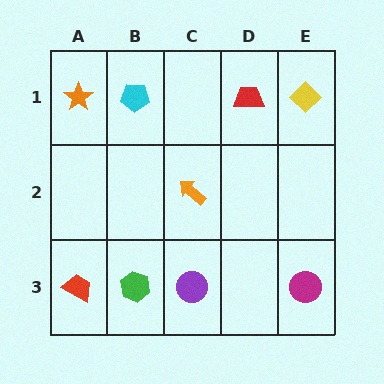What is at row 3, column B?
A green hexagon.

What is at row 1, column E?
A yellow diamond.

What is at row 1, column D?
A red trapezoid.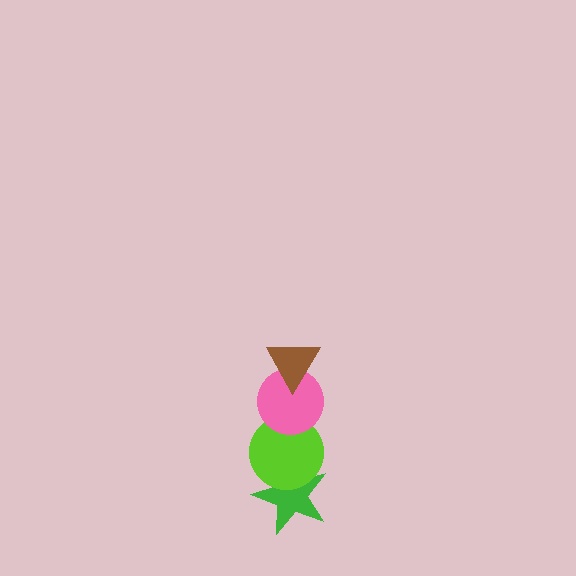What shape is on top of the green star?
The lime circle is on top of the green star.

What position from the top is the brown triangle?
The brown triangle is 1st from the top.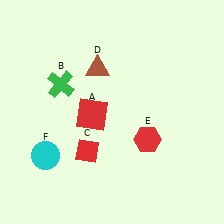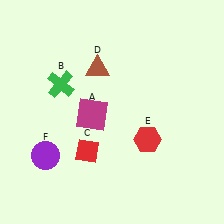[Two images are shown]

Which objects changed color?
A changed from red to magenta. F changed from cyan to purple.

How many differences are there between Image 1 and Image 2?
There are 2 differences between the two images.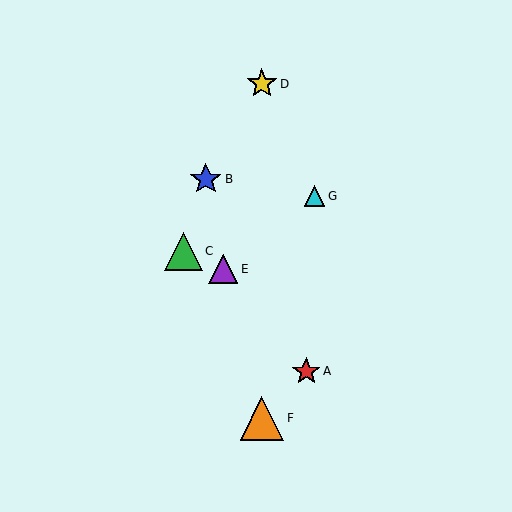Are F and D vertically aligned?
Yes, both are at x≈262.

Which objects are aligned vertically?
Objects D, F are aligned vertically.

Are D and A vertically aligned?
No, D is at x≈262 and A is at x≈306.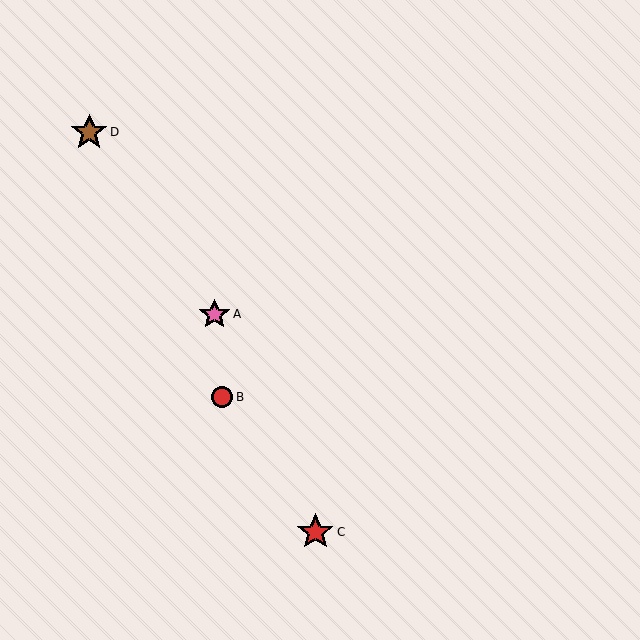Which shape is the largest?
The red star (labeled C) is the largest.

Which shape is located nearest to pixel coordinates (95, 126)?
The brown star (labeled D) at (89, 132) is nearest to that location.